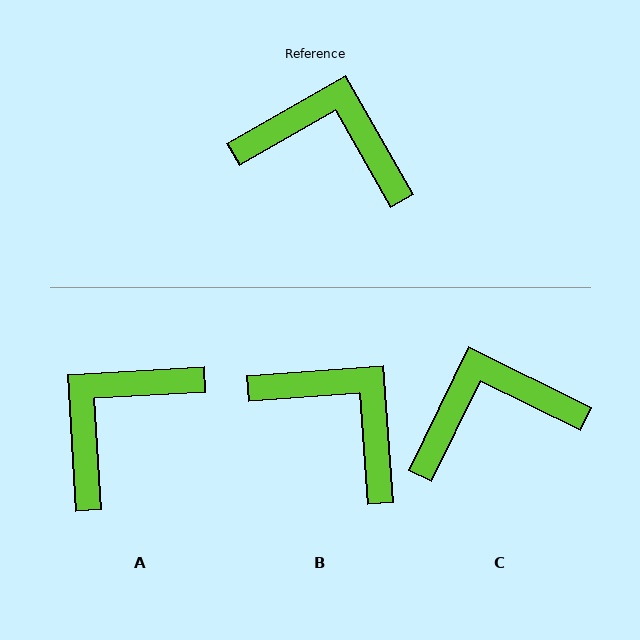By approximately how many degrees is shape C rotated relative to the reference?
Approximately 34 degrees counter-clockwise.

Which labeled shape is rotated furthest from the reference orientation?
A, about 64 degrees away.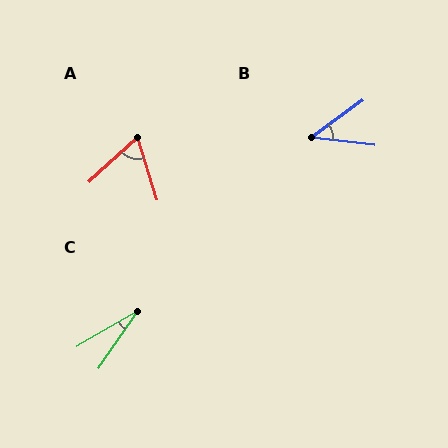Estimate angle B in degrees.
Approximately 43 degrees.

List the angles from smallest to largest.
C (25°), B (43°), A (65°).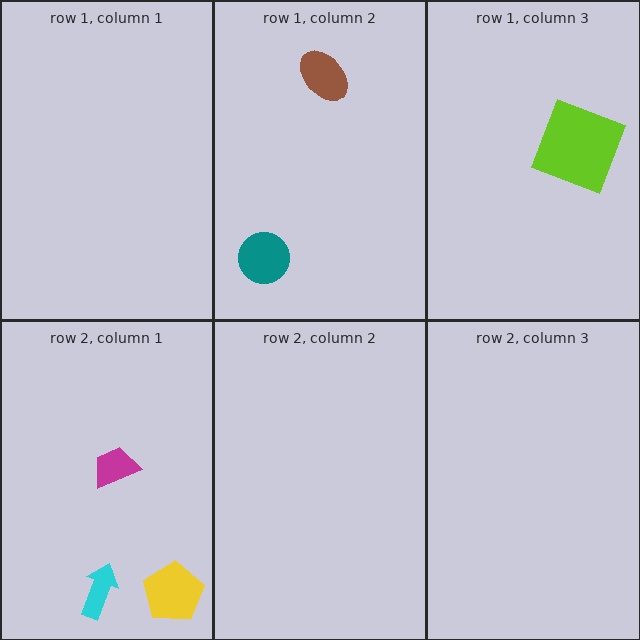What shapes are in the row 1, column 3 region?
The lime square.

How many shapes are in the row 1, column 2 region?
2.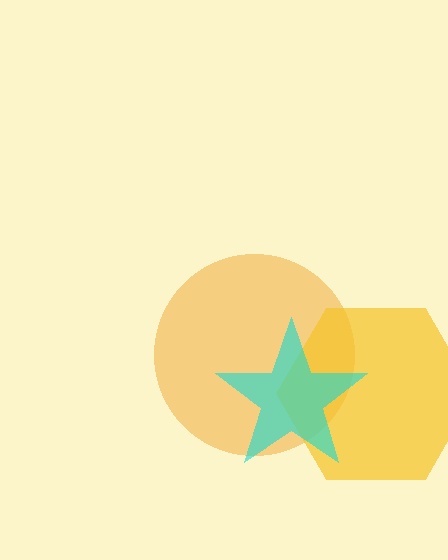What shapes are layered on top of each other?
The layered shapes are: an orange circle, a yellow hexagon, a cyan star.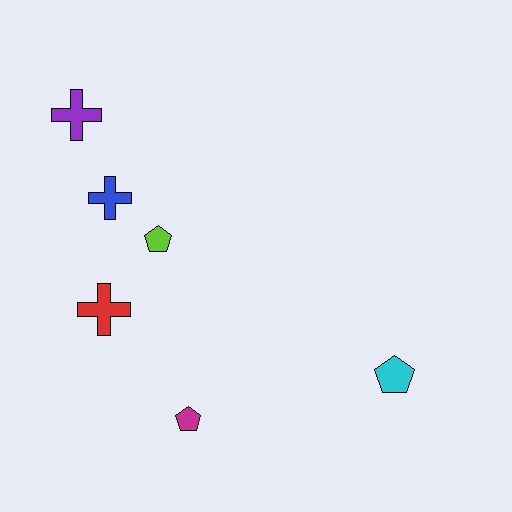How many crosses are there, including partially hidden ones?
There are 3 crosses.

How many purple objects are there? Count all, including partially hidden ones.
There is 1 purple object.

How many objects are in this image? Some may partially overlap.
There are 6 objects.